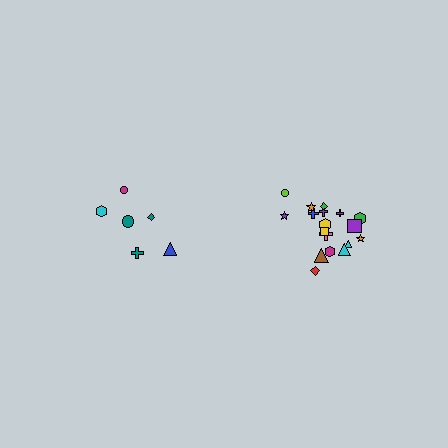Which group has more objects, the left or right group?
The right group.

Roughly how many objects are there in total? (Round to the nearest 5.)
Roughly 25 objects in total.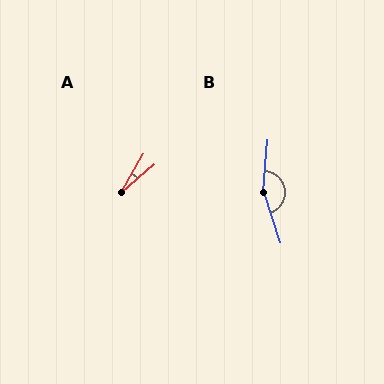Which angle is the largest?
B, at approximately 157 degrees.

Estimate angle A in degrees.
Approximately 19 degrees.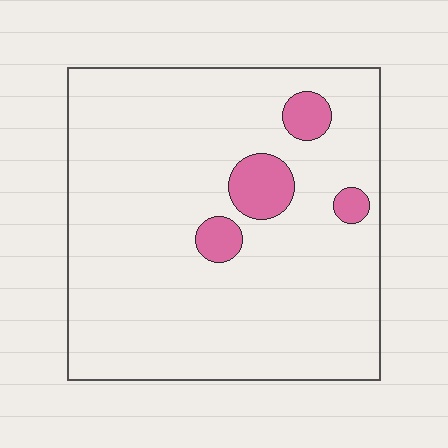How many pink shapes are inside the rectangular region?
4.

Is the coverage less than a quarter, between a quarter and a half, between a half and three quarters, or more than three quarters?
Less than a quarter.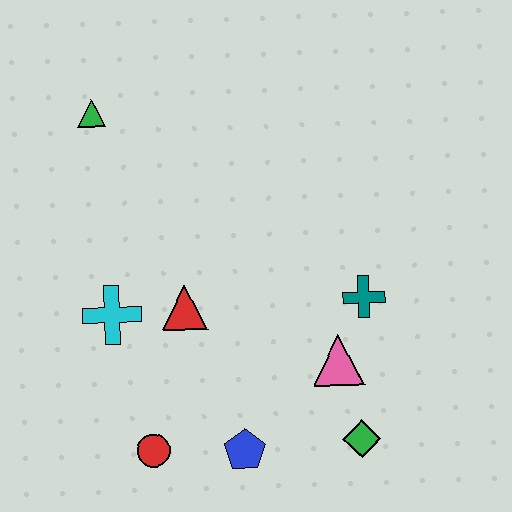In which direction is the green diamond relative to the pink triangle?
The green diamond is below the pink triangle.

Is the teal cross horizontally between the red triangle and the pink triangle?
No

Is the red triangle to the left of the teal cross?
Yes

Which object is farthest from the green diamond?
The green triangle is farthest from the green diamond.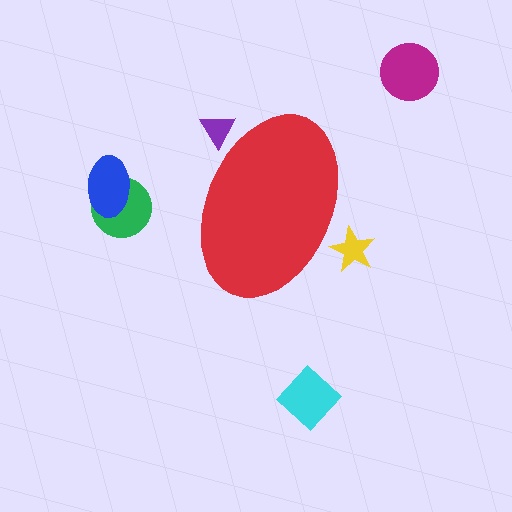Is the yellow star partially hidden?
Yes, the yellow star is partially hidden behind the red ellipse.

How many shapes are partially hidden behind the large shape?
2 shapes are partially hidden.